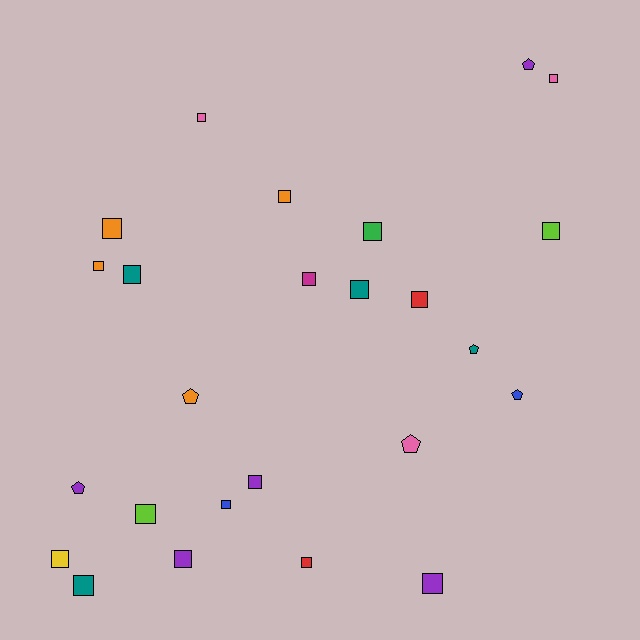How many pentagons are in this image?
There are 6 pentagons.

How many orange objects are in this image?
There are 4 orange objects.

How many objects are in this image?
There are 25 objects.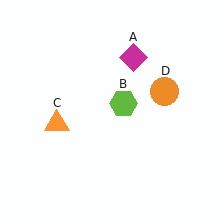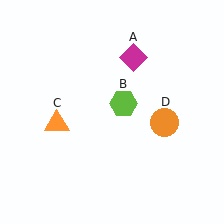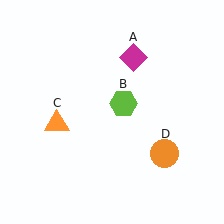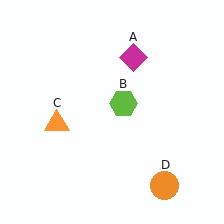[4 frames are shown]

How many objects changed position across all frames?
1 object changed position: orange circle (object D).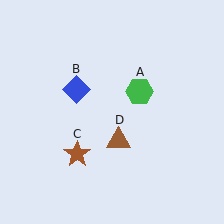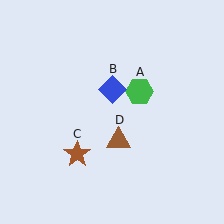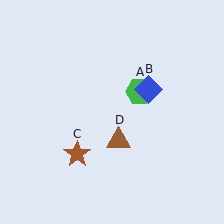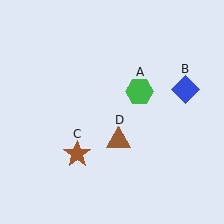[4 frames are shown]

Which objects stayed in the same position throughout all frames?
Green hexagon (object A) and brown star (object C) and brown triangle (object D) remained stationary.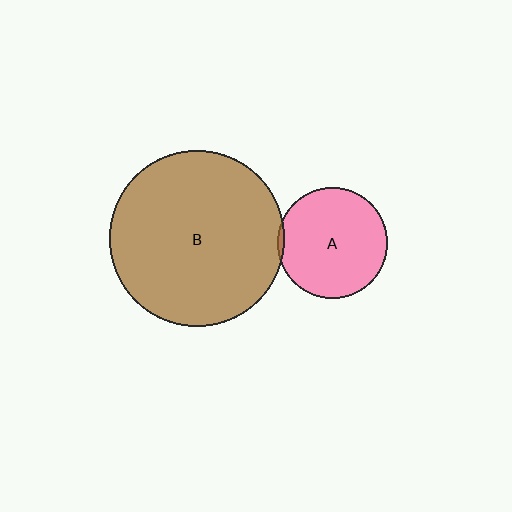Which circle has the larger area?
Circle B (brown).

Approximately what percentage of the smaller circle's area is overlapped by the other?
Approximately 5%.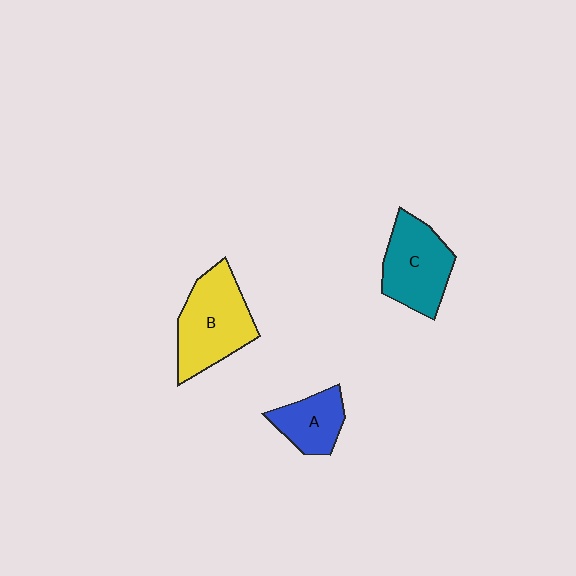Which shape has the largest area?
Shape B (yellow).